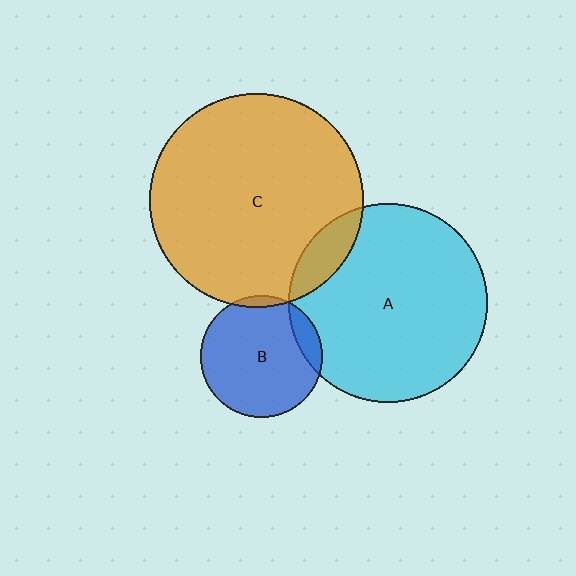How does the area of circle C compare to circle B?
Approximately 3.1 times.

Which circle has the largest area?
Circle C (orange).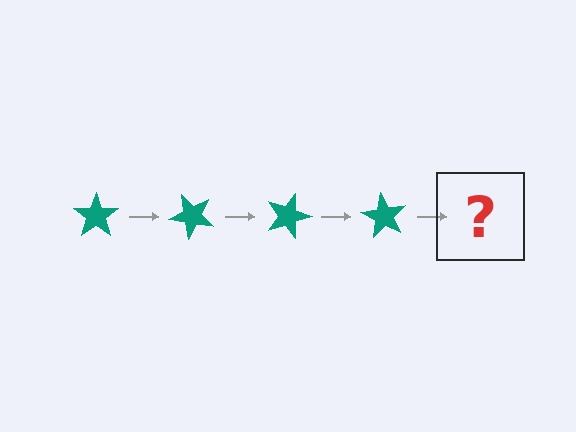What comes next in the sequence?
The next element should be a teal star rotated 180 degrees.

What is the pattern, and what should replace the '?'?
The pattern is that the star rotates 45 degrees each step. The '?' should be a teal star rotated 180 degrees.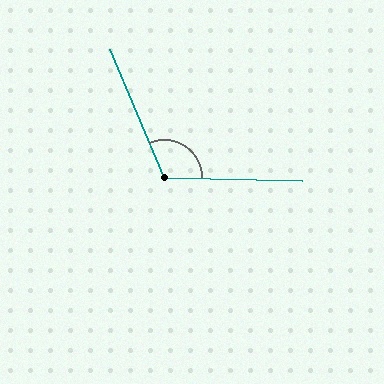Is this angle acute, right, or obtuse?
It is obtuse.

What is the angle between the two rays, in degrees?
Approximately 114 degrees.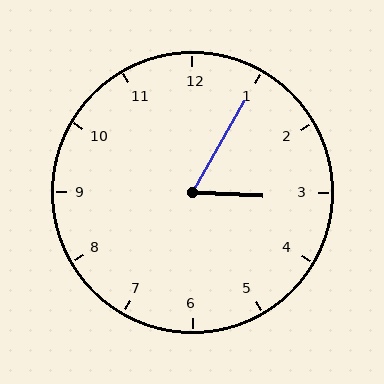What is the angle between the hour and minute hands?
Approximately 62 degrees.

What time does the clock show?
3:05.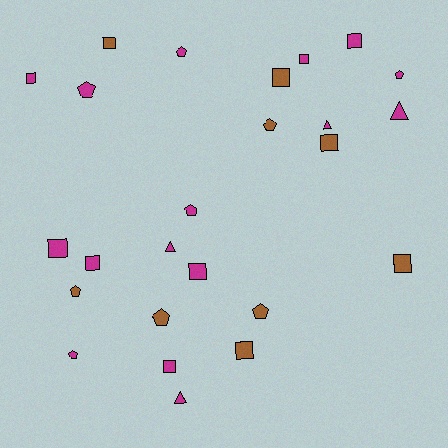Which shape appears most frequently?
Square, with 12 objects.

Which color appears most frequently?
Magenta, with 16 objects.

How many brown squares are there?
There are 5 brown squares.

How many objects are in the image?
There are 25 objects.